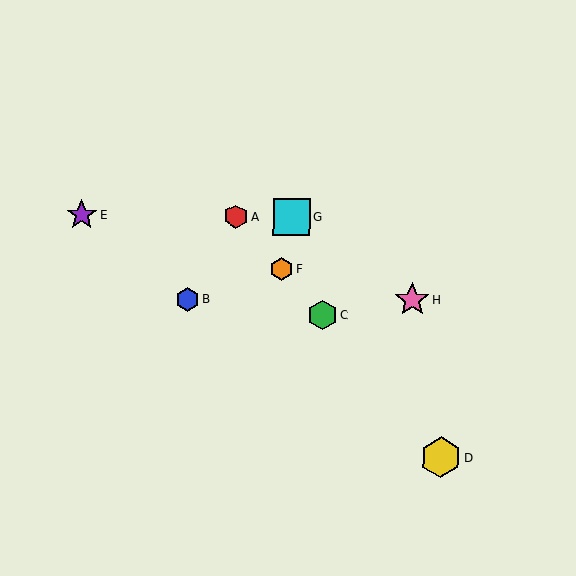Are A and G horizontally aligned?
Yes, both are at y≈216.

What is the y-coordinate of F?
Object F is at y≈269.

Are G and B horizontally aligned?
No, G is at y≈217 and B is at y≈300.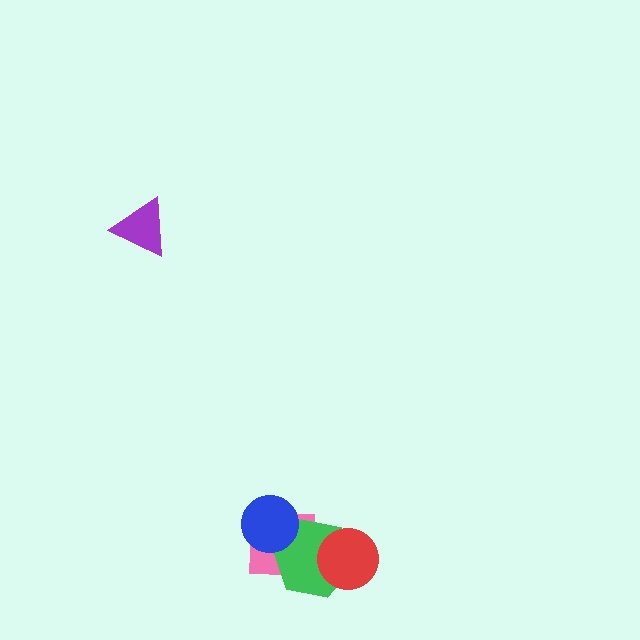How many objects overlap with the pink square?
2 objects overlap with the pink square.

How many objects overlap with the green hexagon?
3 objects overlap with the green hexagon.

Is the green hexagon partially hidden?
Yes, it is partially covered by another shape.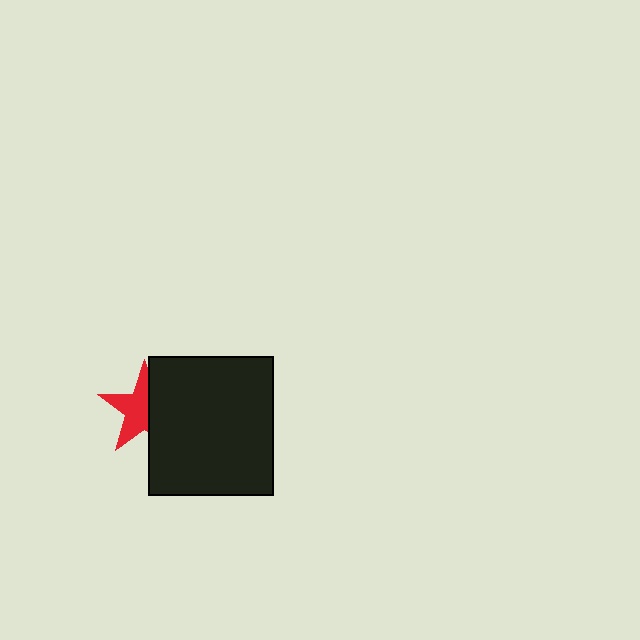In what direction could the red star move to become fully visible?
The red star could move left. That would shift it out from behind the black rectangle entirely.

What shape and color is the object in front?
The object in front is a black rectangle.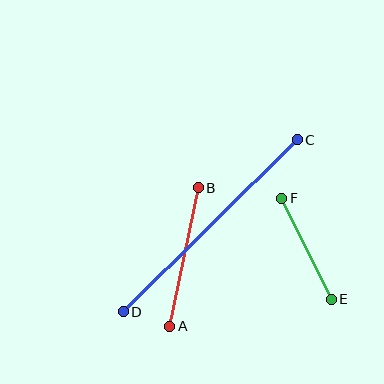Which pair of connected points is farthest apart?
Points C and D are farthest apart.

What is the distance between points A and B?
The distance is approximately 141 pixels.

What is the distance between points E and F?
The distance is approximately 112 pixels.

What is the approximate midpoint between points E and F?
The midpoint is at approximately (307, 249) pixels.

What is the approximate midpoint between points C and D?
The midpoint is at approximately (210, 226) pixels.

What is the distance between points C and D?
The distance is approximately 245 pixels.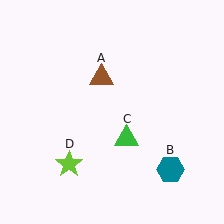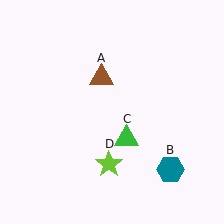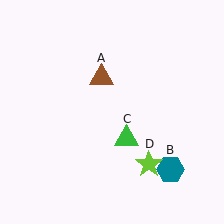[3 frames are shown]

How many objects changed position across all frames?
1 object changed position: lime star (object D).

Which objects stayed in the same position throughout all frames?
Brown triangle (object A) and teal hexagon (object B) and green triangle (object C) remained stationary.